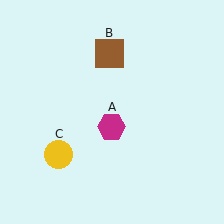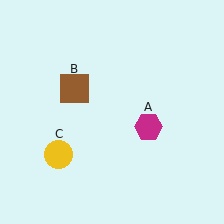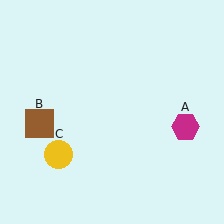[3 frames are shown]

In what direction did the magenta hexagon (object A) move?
The magenta hexagon (object A) moved right.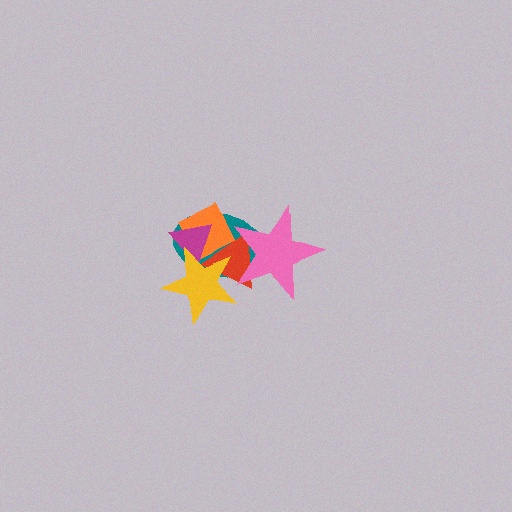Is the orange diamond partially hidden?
Yes, it is partially covered by another shape.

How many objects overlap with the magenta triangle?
4 objects overlap with the magenta triangle.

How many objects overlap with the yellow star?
4 objects overlap with the yellow star.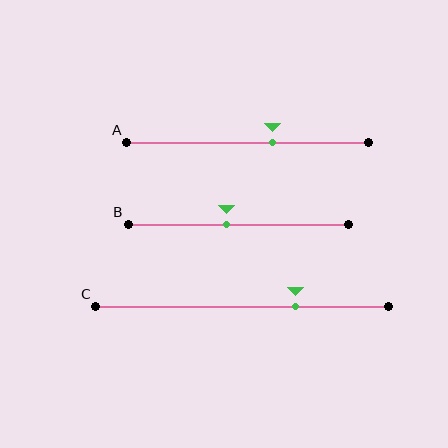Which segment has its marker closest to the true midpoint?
Segment B has its marker closest to the true midpoint.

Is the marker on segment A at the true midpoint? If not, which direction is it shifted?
No, the marker on segment A is shifted to the right by about 10% of the segment length.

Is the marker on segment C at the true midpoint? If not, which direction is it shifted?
No, the marker on segment C is shifted to the right by about 18% of the segment length.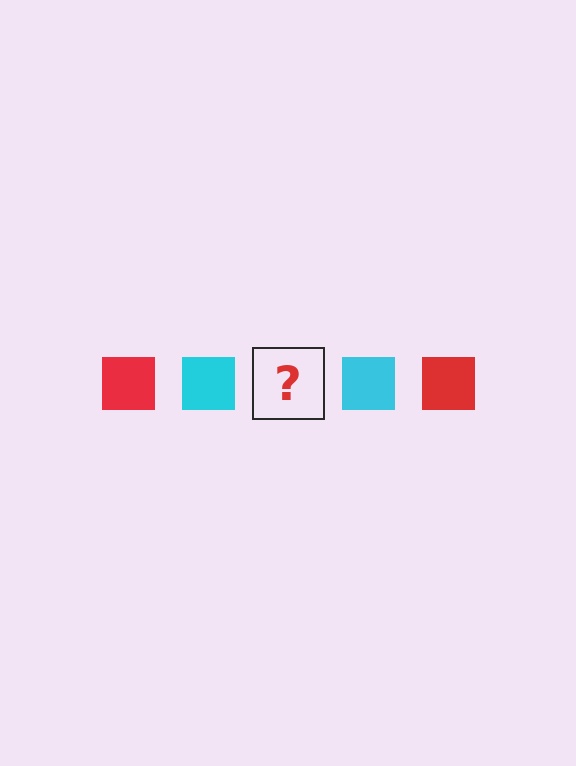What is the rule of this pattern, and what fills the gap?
The rule is that the pattern cycles through red, cyan squares. The gap should be filled with a red square.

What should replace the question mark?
The question mark should be replaced with a red square.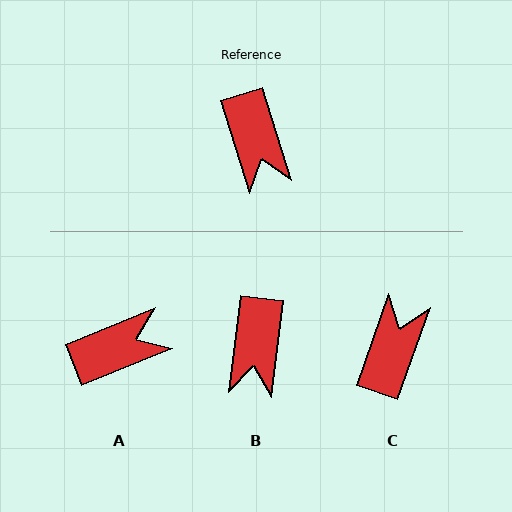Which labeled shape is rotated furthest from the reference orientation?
C, about 143 degrees away.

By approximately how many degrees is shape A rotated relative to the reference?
Approximately 95 degrees counter-clockwise.